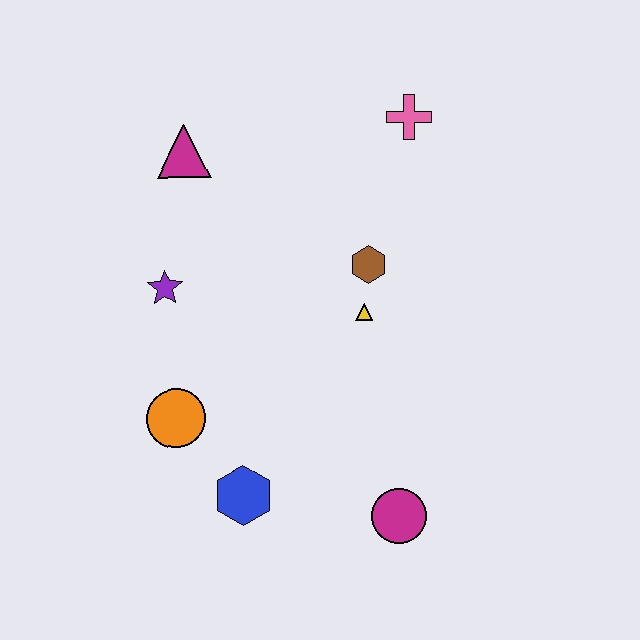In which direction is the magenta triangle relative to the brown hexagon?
The magenta triangle is to the left of the brown hexagon.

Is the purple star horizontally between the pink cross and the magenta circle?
No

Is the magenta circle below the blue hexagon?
Yes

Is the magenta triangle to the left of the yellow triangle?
Yes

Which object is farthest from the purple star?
The magenta circle is farthest from the purple star.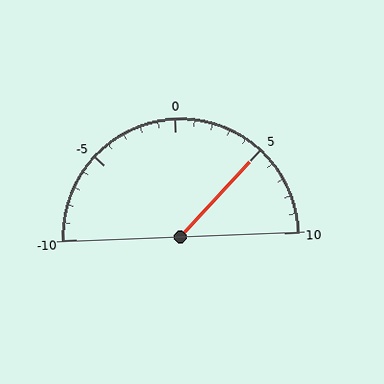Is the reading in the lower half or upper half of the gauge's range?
The reading is in the upper half of the range (-10 to 10).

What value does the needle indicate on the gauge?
The needle indicates approximately 5.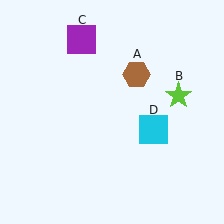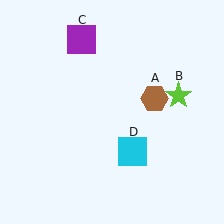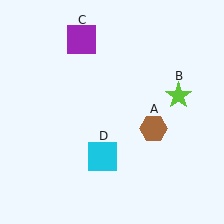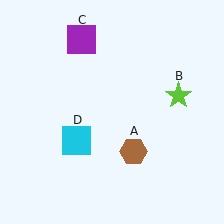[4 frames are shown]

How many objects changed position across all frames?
2 objects changed position: brown hexagon (object A), cyan square (object D).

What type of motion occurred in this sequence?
The brown hexagon (object A), cyan square (object D) rotated clockwise around the center of the scene.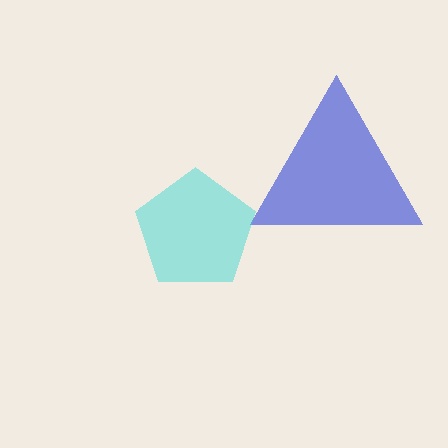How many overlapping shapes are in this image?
There are 2 overlapping shapes in the image.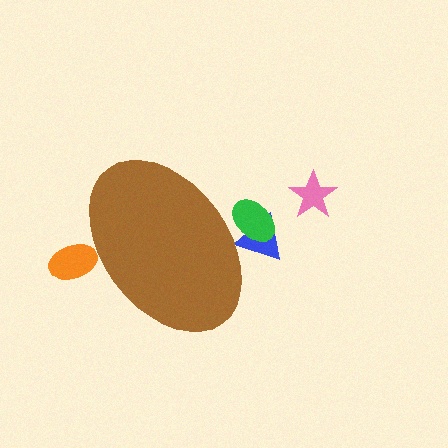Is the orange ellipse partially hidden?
Yes, the orange ellipse is partially hidden behind the brown ellipse.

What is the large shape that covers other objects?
A brown ellipse.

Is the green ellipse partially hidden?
Yes, the green ellipse is partially hidden behind the brown ellipse.